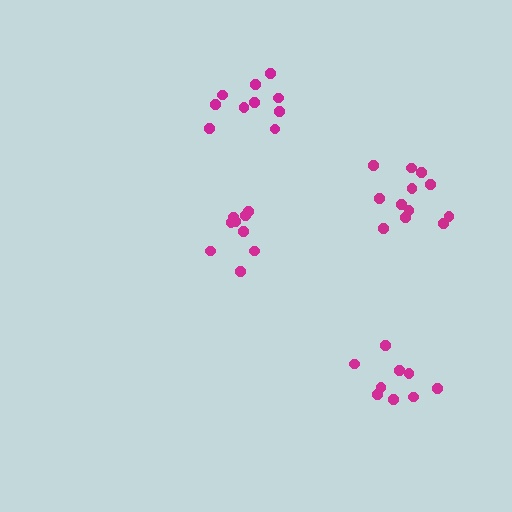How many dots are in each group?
Group 1: 12 dots, Group 2: 9 dots, Group 3: 9 dots, Group 4: 10 dots (40 total).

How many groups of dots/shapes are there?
There are 4 groups.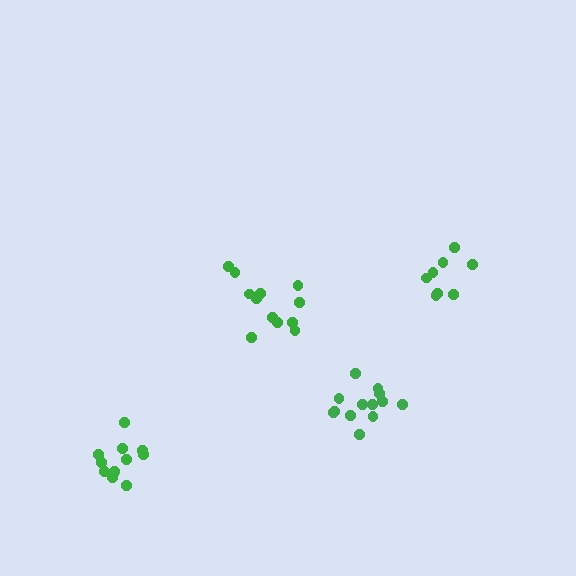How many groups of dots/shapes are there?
There are 4 groups.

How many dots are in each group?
Group 1: 13 dots, Group 2: 12 dots, Group 3: 12 dots, Group 4: 8 dots (45 total).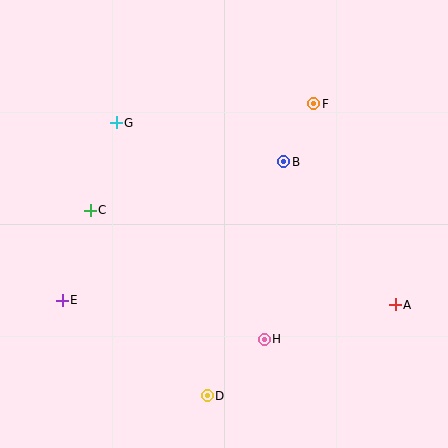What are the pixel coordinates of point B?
Point B is at (284, 162).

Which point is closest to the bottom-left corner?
Point E is closest to the bottom-left corner.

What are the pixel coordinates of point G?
Point G is at (116, 123).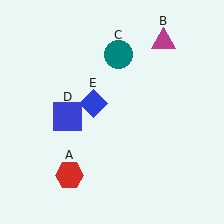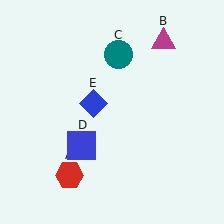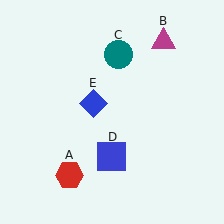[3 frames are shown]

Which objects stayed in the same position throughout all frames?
Red hexagon (object A) and magenta triangle (object B) and teal circle (object C) and blue diamond (object E) remained stationary.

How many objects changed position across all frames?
1 object changed position: blue square (object D).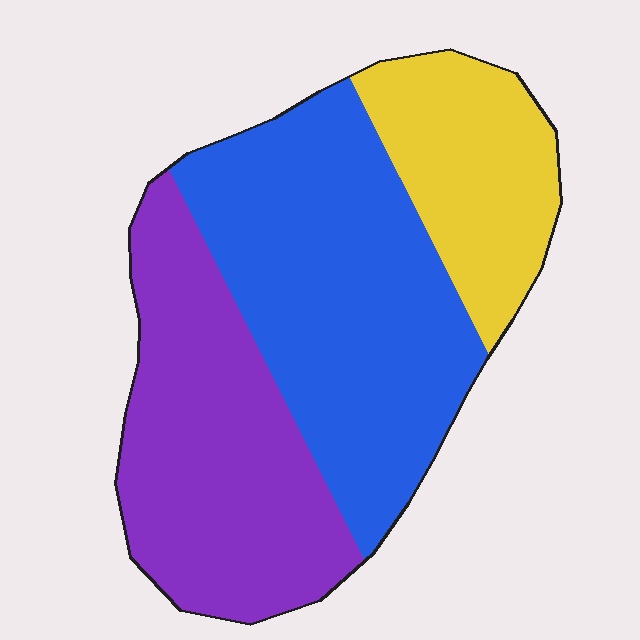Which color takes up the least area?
Yellow, at roughly 20%.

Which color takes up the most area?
Blue, at roughly 45%.